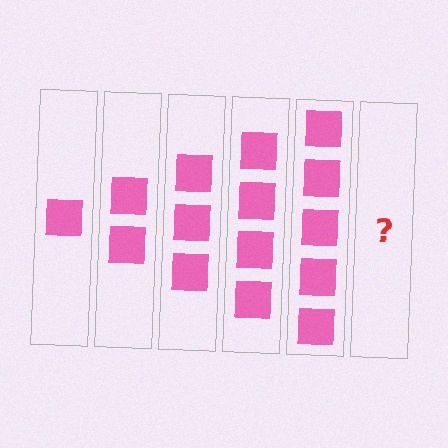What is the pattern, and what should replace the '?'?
The pattern is that each step adds one more square. The '?' should be 6 squares.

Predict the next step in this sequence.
The next step is 6 squares.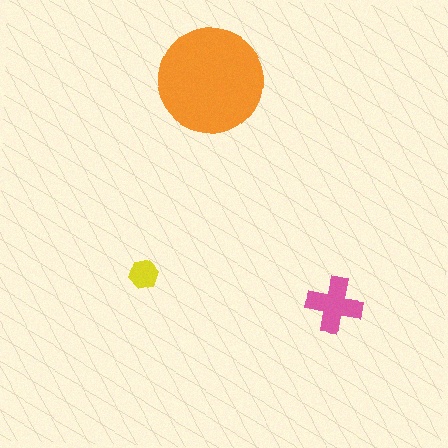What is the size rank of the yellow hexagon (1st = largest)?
3rd.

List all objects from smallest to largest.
The yellow hexagon, the pink cross, the orange circle.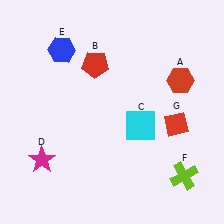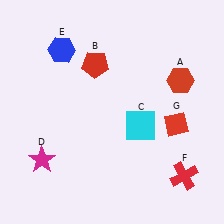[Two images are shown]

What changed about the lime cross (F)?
In Image 1, F is lime. In Image 2, it changed to red.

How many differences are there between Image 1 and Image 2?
There is 1 difference between the two images.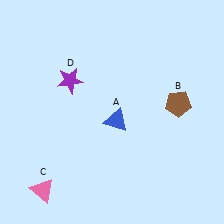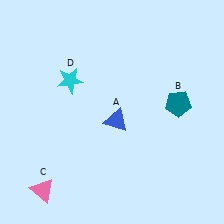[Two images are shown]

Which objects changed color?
B changed from brown to teal. D changed from purple to cyan.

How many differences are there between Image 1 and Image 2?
There are 2 differences between the two images.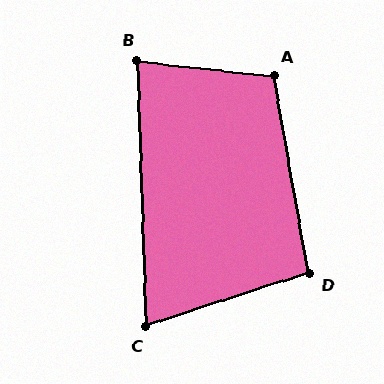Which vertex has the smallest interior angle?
C, at approximately 74 degrees.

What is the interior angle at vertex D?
Approximately 98 degrees (obtuse).